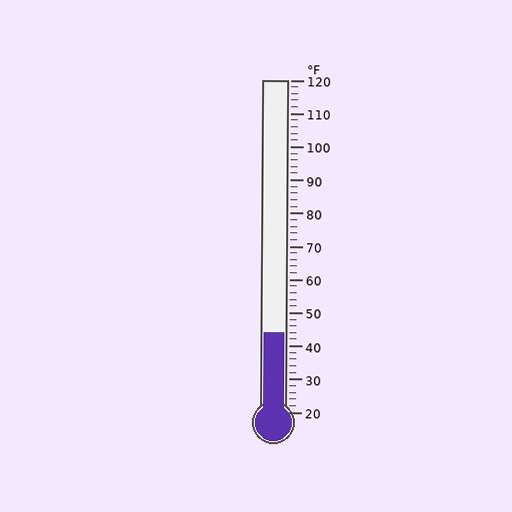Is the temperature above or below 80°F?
The temperature is below 80°F.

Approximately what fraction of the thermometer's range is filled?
The thermometer is filled to approximately 25% of its range.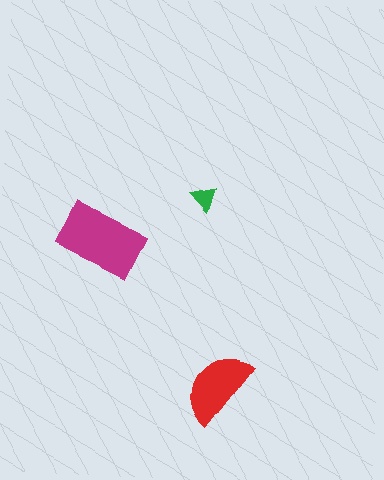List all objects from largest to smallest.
The magenta rectangle, the red semicircle, the green triangle.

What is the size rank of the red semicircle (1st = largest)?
2nd.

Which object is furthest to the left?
The magenta rectangle is leftmost.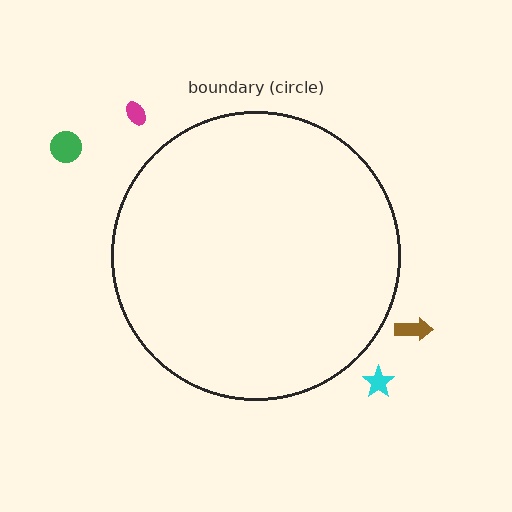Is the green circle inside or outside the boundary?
Outside.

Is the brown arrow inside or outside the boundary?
Outside.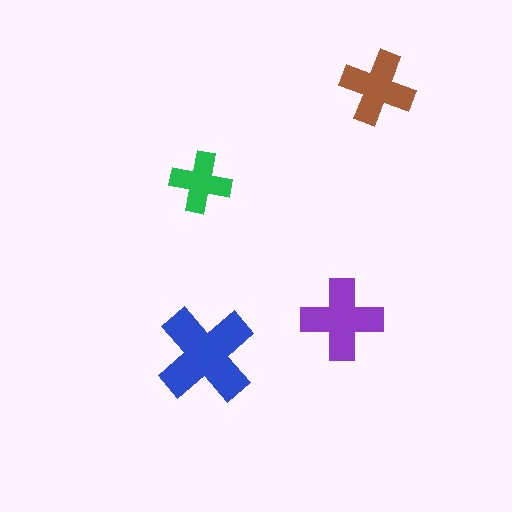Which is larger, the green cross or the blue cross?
The blue one.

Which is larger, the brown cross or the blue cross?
The blue one.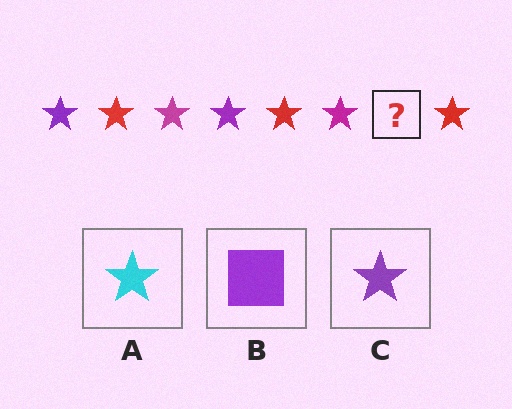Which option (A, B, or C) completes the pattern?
C.